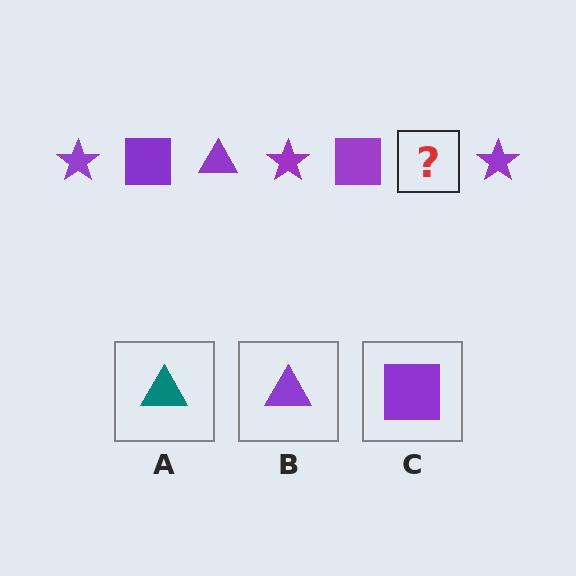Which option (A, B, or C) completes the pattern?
B.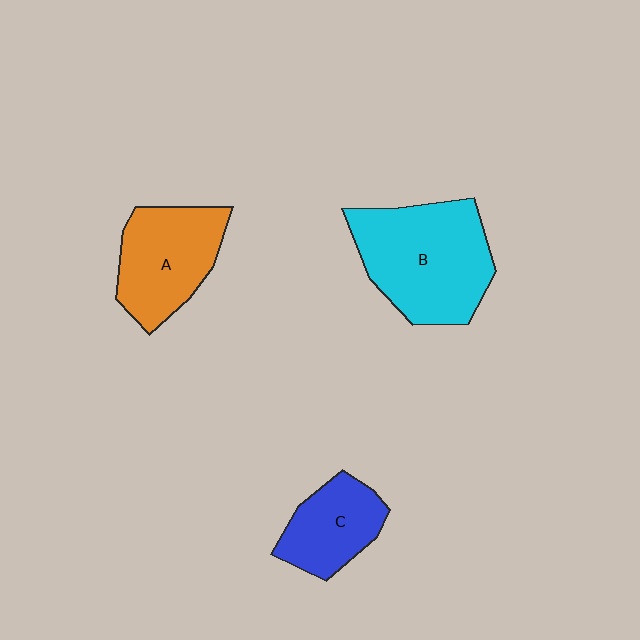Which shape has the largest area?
Shape B (cyan).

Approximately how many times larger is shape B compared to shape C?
Approximately 1.9 times.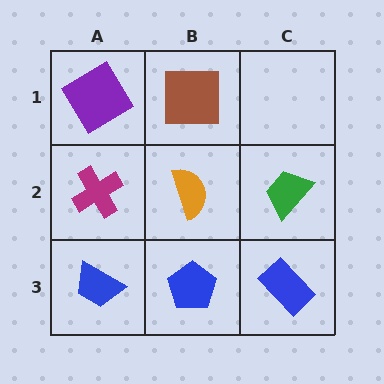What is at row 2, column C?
A green trapezoid.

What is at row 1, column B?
A brown square.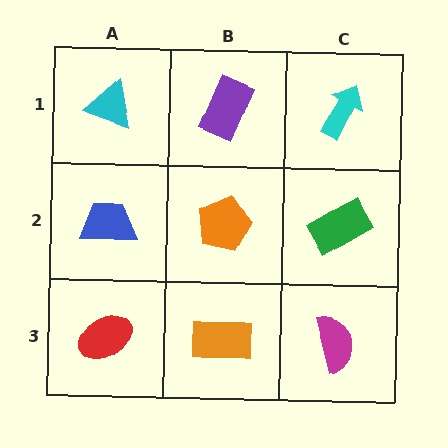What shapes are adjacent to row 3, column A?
A blue trapezoid (row 2, column A), an orange rectangle (row 3, column B).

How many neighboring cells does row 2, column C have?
3.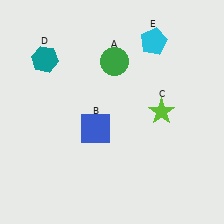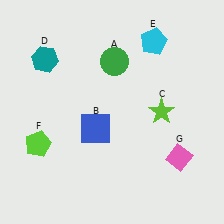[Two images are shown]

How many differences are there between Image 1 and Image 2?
There are 2 differences between the two images.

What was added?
A lime pentagon (F), a pink diamond (G) were added in Image 2.